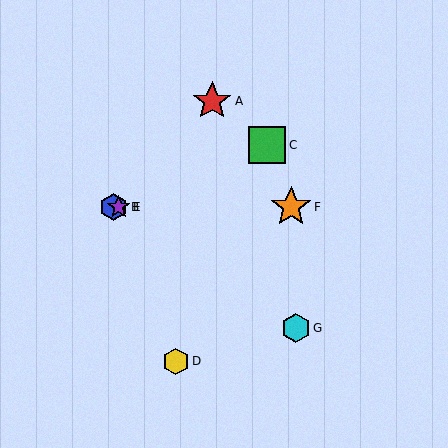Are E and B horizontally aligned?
Yes, both are at y≈207.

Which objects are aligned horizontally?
Objects B, E, F are aligned horizontally.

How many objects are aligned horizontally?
3 objects (B, E, F) are aligned horizontally.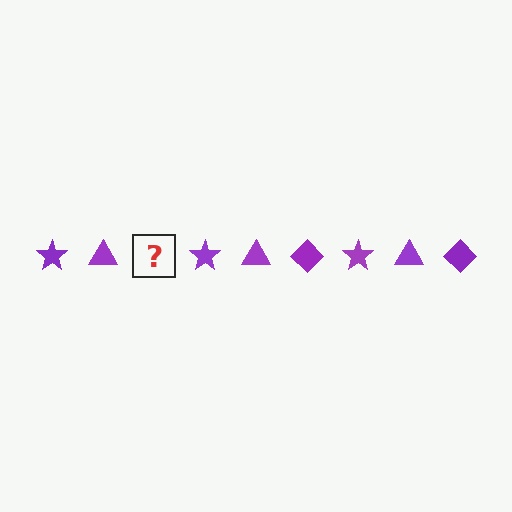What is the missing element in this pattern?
The missing element is a purple diamond.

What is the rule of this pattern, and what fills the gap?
The rule is that the pattern cycles through star, triangle, diamond shapes in purple. The gap should be filled with a purple diamond.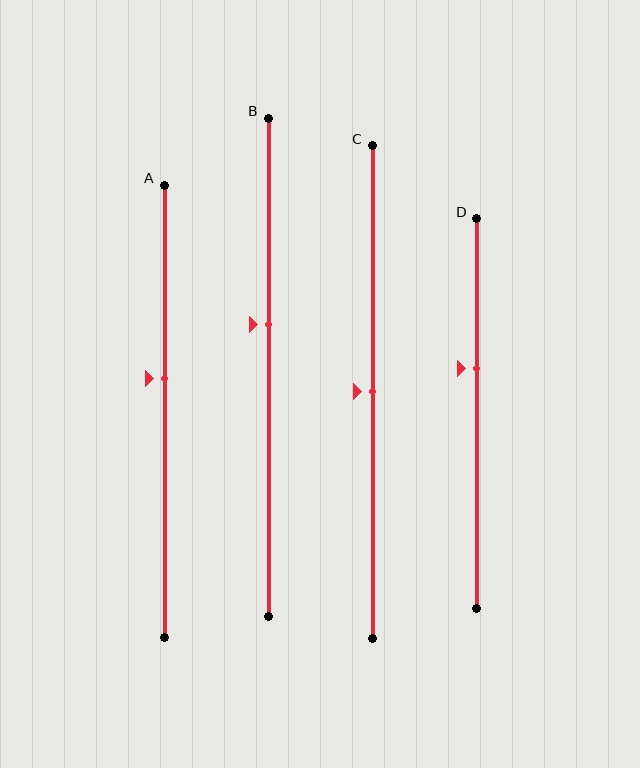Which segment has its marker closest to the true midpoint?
Segment C has its marker closest to the true midpoint.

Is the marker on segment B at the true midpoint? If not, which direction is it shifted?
No, the marker on segment B is shifted upward by about 9% of the segment length.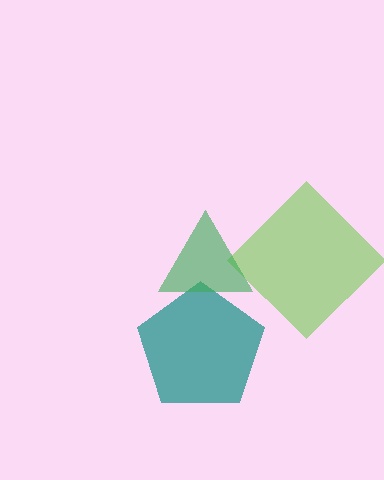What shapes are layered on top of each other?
The layered shapes are: a teal pentagon, a lime diamond, a green triangle.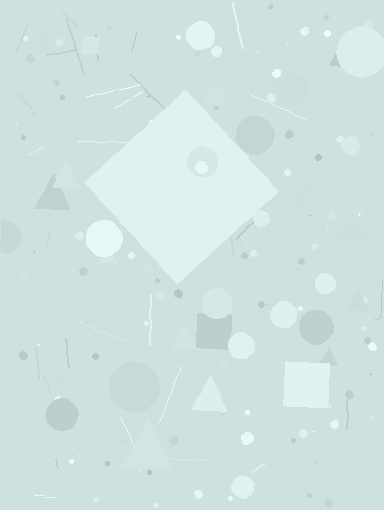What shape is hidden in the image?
A diamond is hidden in the image.